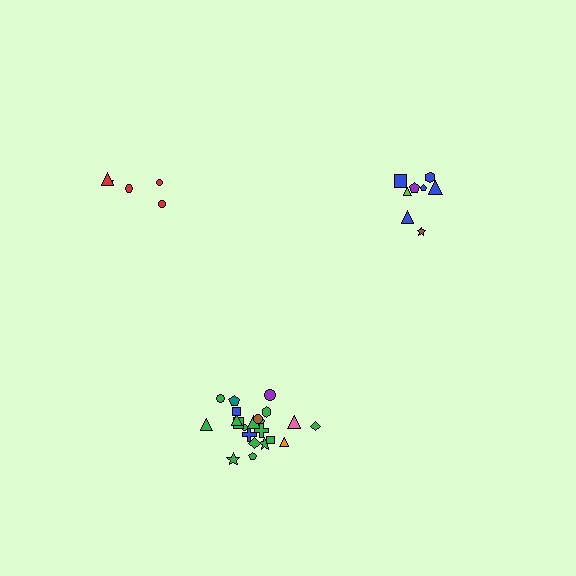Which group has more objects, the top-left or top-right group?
The top-right group.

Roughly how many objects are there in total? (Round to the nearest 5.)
Roughly 35 objects in total.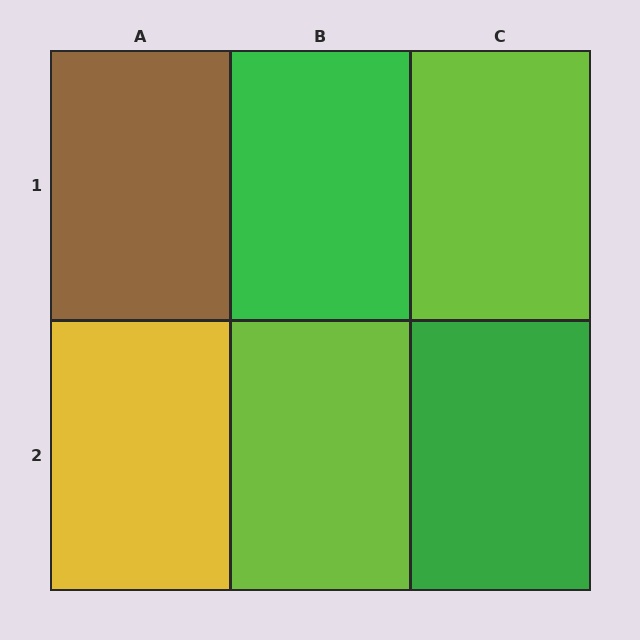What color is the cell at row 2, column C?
Green.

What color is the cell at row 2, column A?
Yellow.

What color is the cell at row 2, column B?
Lime.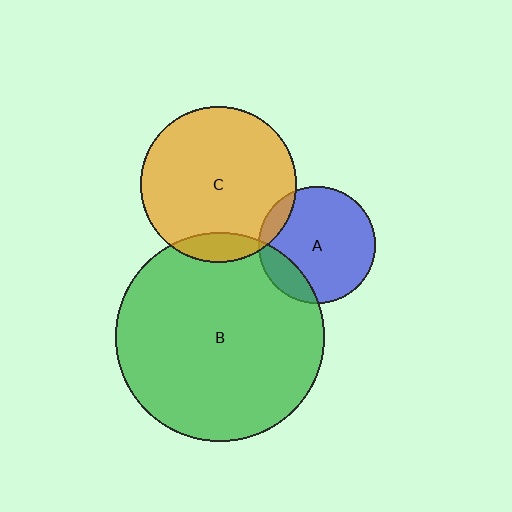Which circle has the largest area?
Circle B (green).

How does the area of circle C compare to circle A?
Approximately 1.8 times.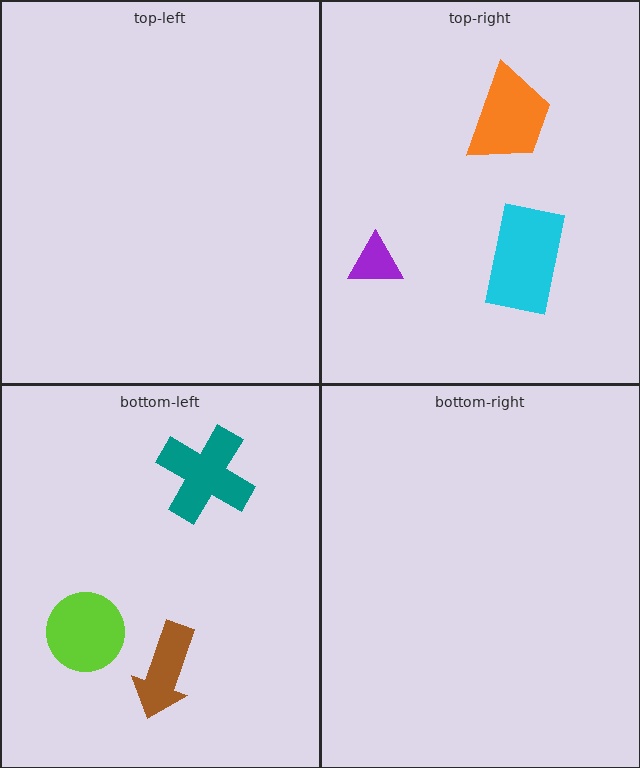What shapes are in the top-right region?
The orange trapezoid, the cyan rectangle, the purple triangle.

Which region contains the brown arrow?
The bottom-left region.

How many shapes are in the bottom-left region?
3.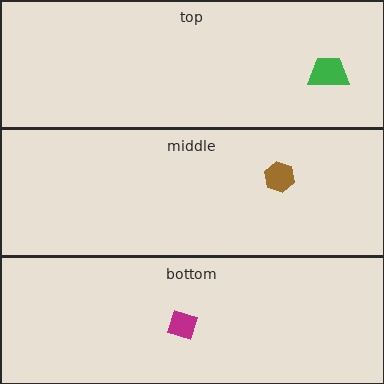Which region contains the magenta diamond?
The bottom region.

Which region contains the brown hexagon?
The middle region.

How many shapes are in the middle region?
1.